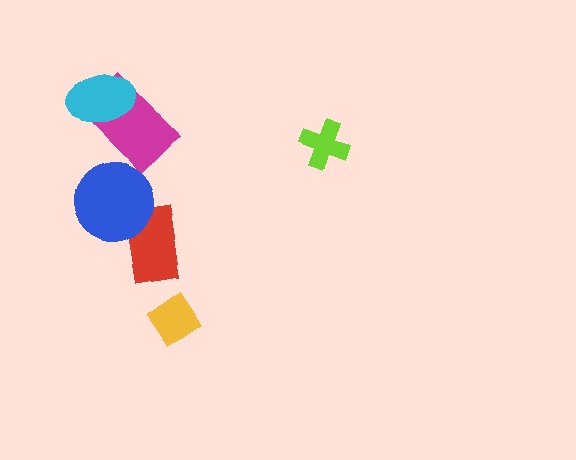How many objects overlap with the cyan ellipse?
1 object overlaps with the cyan ellipse.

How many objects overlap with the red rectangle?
1 object overlaps with the red rectangle.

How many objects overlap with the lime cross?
0 objects overlap with the lime cross.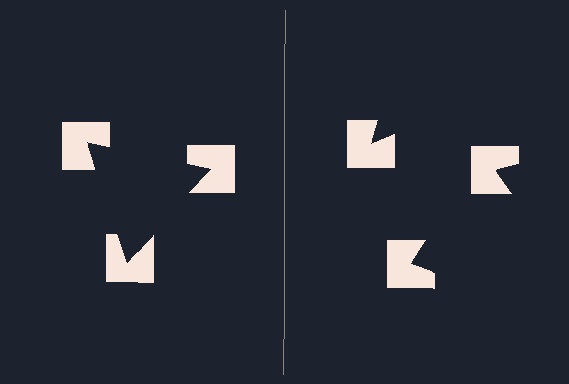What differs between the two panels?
The notched squares are positioned identically on both sides; only the wedge orientations differ. On the left they align to a triangle; on the right they are misaligned.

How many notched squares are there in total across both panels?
6 — 3 on each side.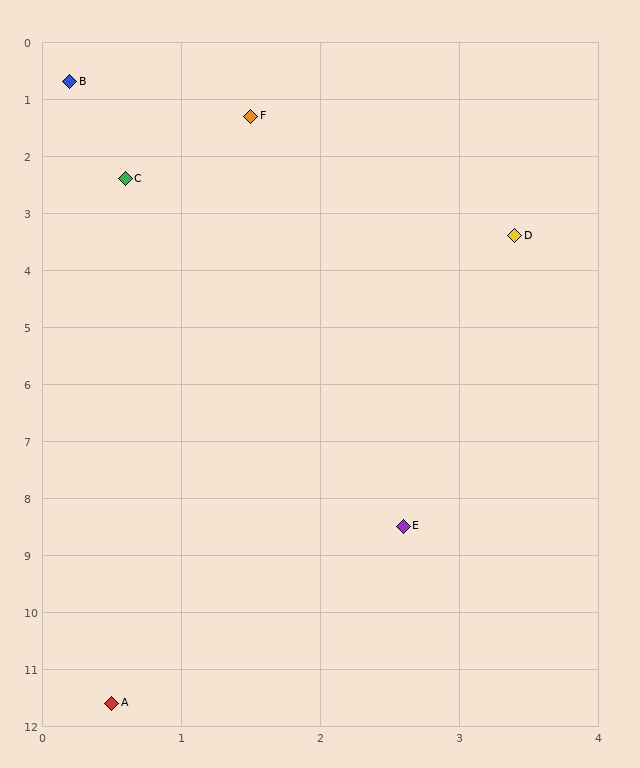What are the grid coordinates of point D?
Point D is at approximately (3.4, 3.4).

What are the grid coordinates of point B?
Point B is at approximately (0.2, 0.7).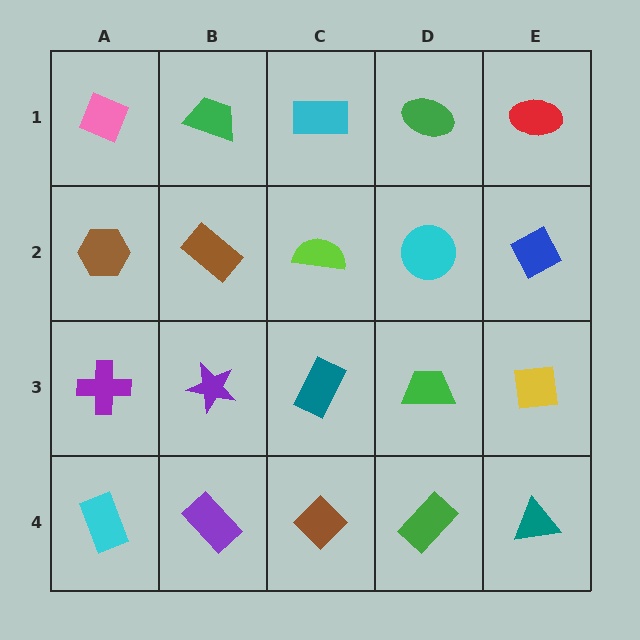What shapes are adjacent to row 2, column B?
A green trapezoid (row 1, column B), a purple star (row 3, column B), a brown hexagon (row 2, column A), a lime semicircle (row 2, column C).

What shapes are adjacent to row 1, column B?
A brown rectangle (row 2, column B), a pink diamond (row 1, column A), a cyan rectangle (row 1, column C).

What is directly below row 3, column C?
A brown diamond.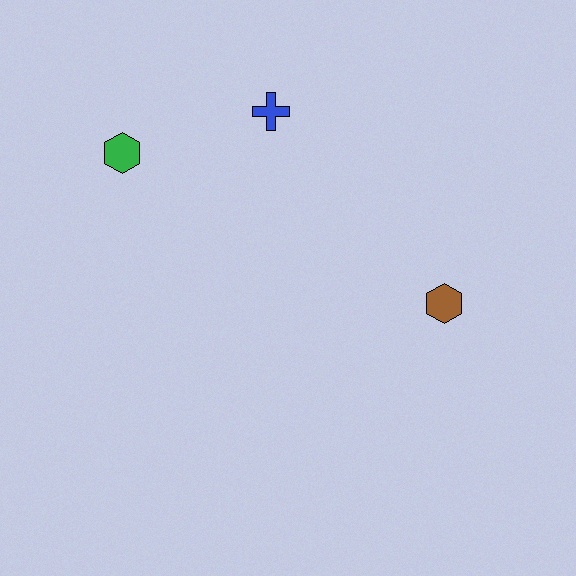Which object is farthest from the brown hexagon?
The green hexagon is farthest from the brown hexagon.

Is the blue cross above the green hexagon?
Yes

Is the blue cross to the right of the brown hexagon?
No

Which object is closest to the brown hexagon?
The blue cross is closest to the brown hexagon.